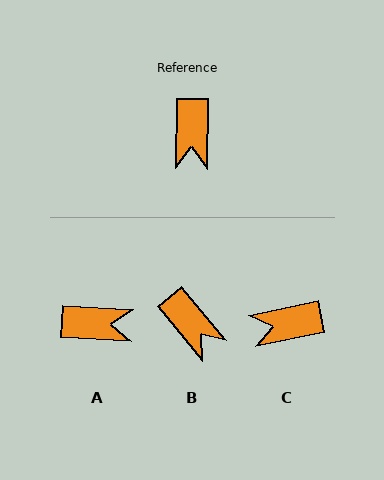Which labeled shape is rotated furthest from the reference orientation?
A, about 87 degrees away.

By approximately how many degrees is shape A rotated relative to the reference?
Approximately 87 degrees counter-clockwise.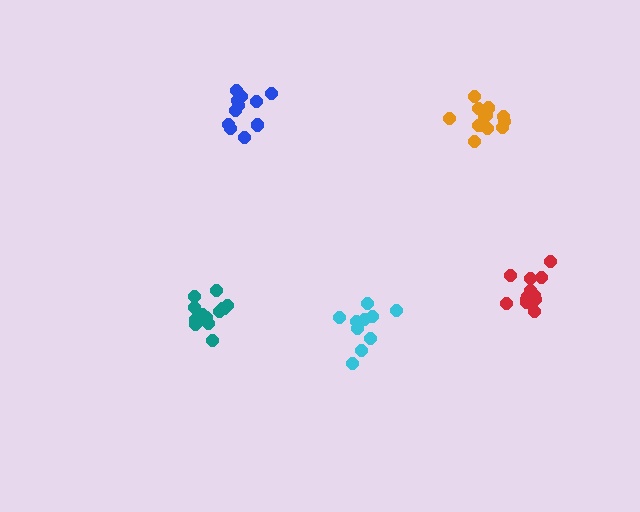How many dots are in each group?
Group 1: 10 dots, Group 2: 11 dots, Group 3: 13 dots, Group 4: 13 dots, Group 5: 13 dots (60 total).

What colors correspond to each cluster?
The clusters are colored: cyan, blue, teal, red, orange.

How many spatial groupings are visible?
There are 5 spatial groupings.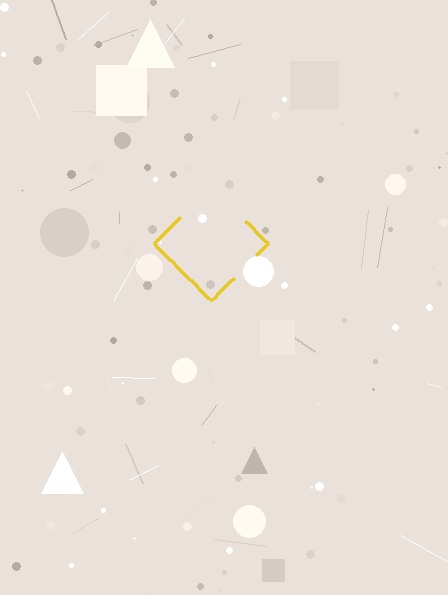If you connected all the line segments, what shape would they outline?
They would outline a diamond.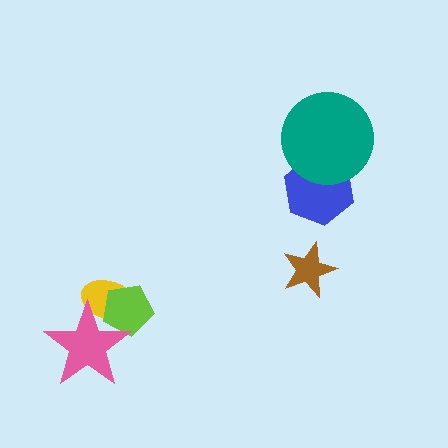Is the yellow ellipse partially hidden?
Yes, it is partially covered by another shape.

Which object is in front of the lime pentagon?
The pink star is in front of the lime pentagon.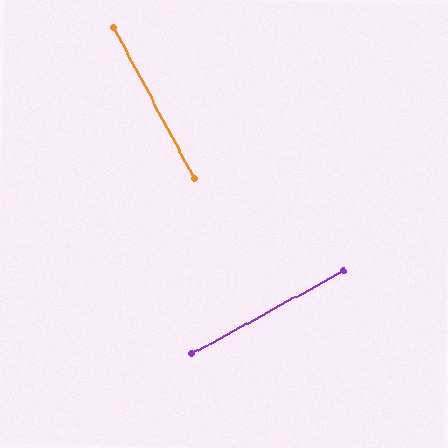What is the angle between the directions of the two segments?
Approximately 89 degrees.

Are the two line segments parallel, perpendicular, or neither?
Perpendicular — they meet at approximately 89°.